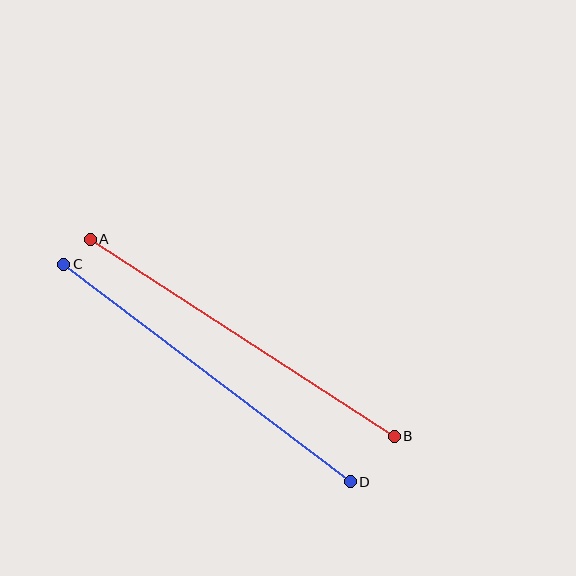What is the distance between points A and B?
The distance is approximately 362 pixels.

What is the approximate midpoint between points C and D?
The midpoint is at approximately (207, 373) pixels.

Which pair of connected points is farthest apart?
Points A and B are farthest apart.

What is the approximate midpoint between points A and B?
The midpoint is at approximately (242, 338) pixels.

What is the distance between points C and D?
The distance is approximately 359 pixels.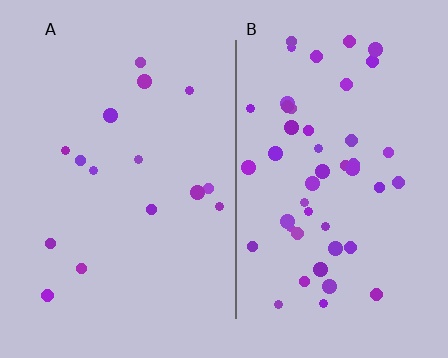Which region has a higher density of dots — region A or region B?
B (the right).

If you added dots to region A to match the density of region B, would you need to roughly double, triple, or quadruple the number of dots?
Approximately triple.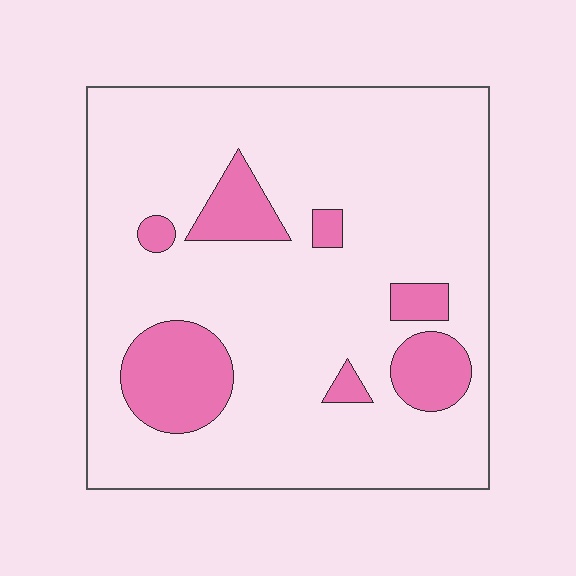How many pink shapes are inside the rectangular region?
7.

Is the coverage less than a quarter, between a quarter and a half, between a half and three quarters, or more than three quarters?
Less than a quarter.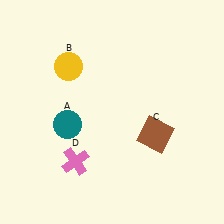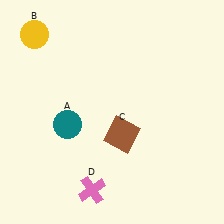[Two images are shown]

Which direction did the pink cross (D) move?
The pink cross (D) moved down.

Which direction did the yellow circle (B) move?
The yellow circle (B) moved left.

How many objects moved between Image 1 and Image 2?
3 objects moved between the two images.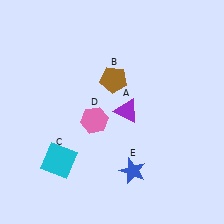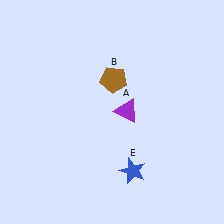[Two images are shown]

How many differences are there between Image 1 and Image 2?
There are 2 differences between the two images.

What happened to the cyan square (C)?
The cyan square (C) was removed in Image 2. It was in the bottom-left area of Image 1.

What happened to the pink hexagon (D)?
The pink hexagon (D) was removed in Image 2. It was in the bottom-left area of Image 1.